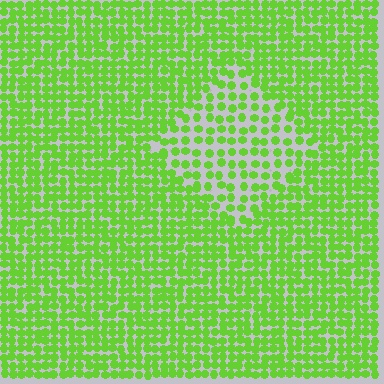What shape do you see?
I see a diamond.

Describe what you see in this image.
The image contains small lime elements arranged at two different densities. A diamond-shaped region is visible where the elements are less densely packed than the surrounding area.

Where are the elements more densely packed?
The elements are more densely packed outside the diamond boundary.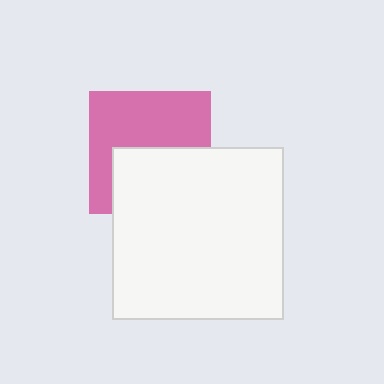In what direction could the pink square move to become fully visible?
The pink square could move up. That would shift it out from behind the white square entirely.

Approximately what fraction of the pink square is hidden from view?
Roughly 44% of the pink square is hidden behind the white square.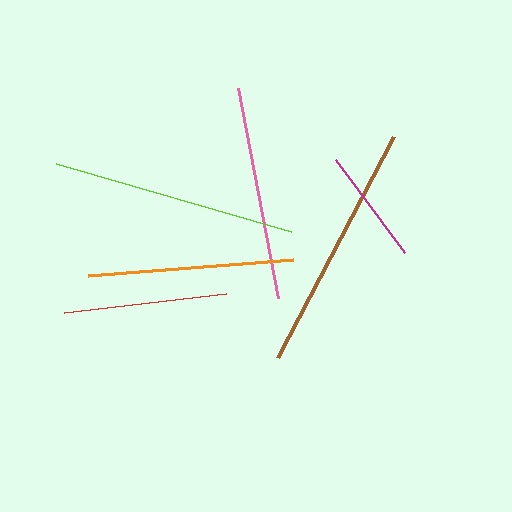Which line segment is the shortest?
The magenta line is the shortest at approximately 115 pixels.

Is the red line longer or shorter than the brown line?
The brown line is longer than the red line.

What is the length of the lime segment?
The lime segment is approximately 244 pixels long.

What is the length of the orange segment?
The orange segment is approximately 205 pixels long.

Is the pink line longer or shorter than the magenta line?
The pink line is longer than the magenta line.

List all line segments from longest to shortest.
From longest to shortest: brown, lime, pink, orange, red, magenta.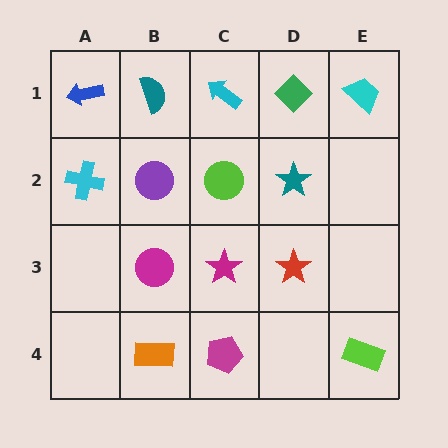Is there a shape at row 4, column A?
No, that cell is empty.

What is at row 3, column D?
A red star.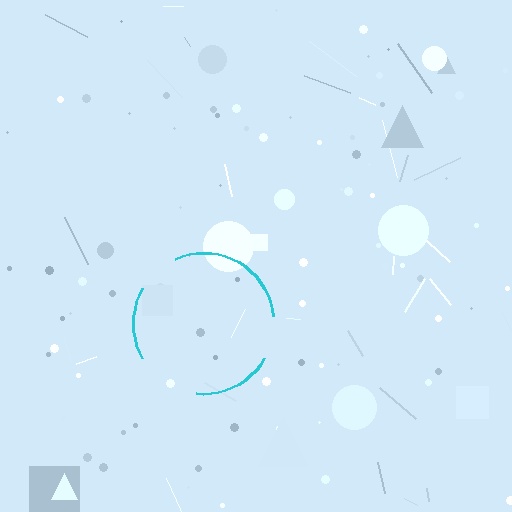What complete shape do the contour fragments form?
The contour fragments form a circle.